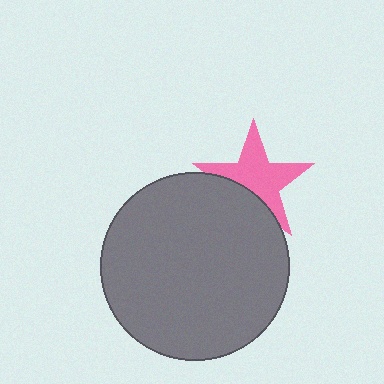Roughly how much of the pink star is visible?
Most of it is visible (roughly 68%).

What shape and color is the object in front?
The object in front is a gray circle.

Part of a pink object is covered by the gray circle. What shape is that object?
It is a star.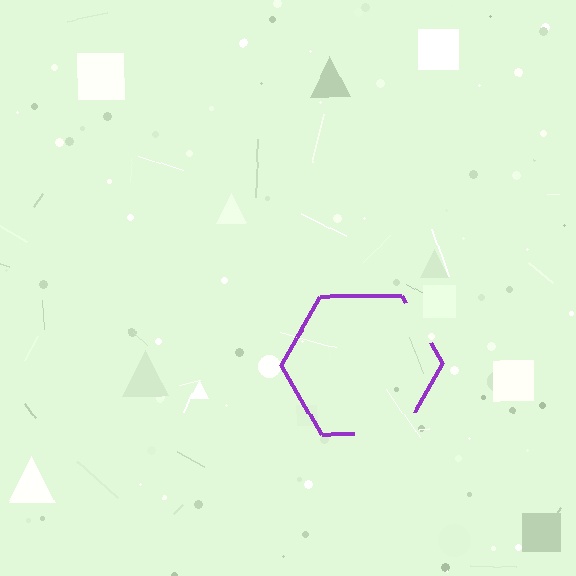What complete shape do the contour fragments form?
The contour fragments form a hexagon.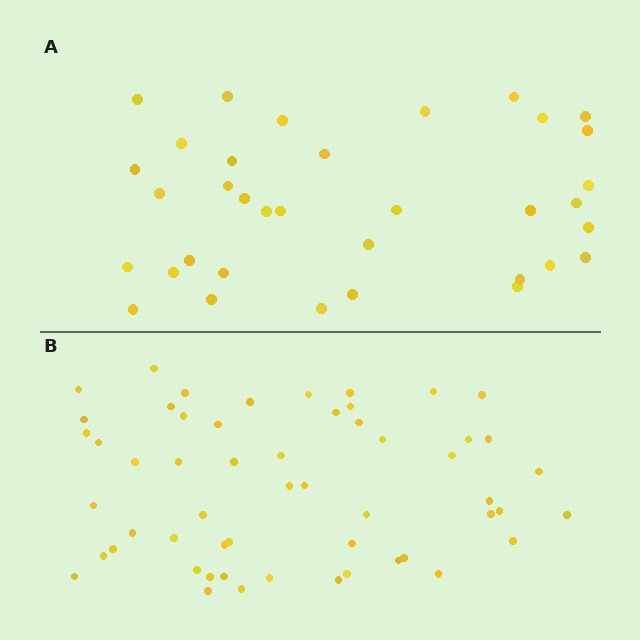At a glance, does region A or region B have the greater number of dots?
Region B (the bottom region) has more dots.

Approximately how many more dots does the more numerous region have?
Region B has approximately 20 more dots than region A.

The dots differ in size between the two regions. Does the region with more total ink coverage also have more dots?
No. Region A has more total ink coverage because its dots are larger, but region B actually contains more individual dots. Total area can be misleading — the number of items is what matters here.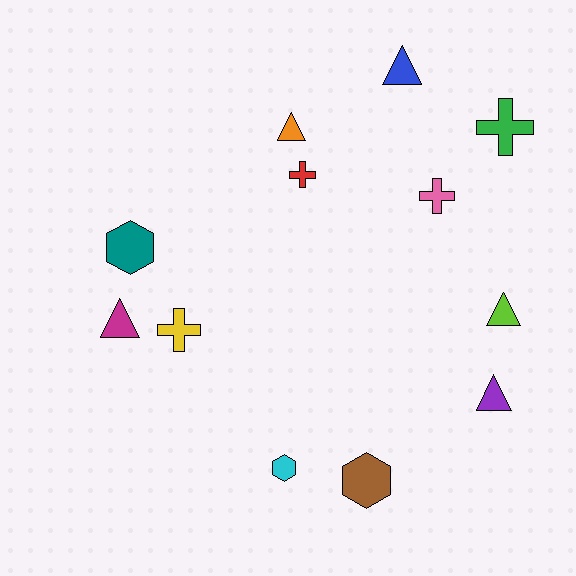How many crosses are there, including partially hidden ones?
There are 4 crosses.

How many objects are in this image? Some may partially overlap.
There are 12 objects.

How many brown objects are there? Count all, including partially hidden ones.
There is 1 brown object.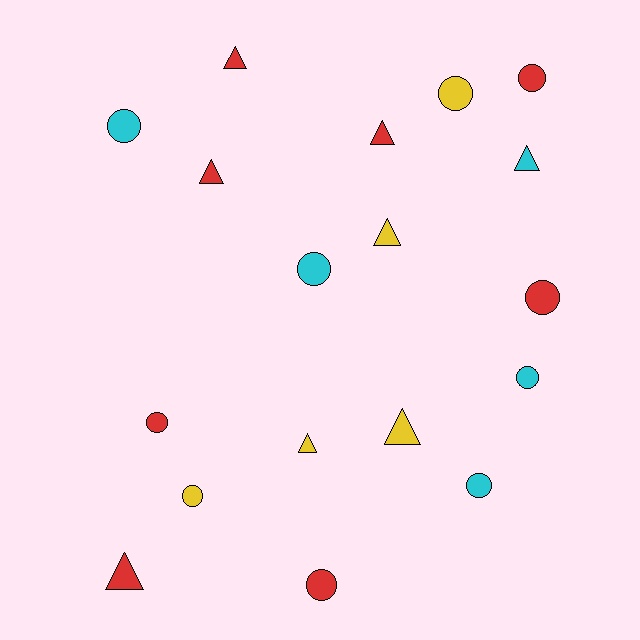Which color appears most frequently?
Red, with 8 objects.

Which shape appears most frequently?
Circle, with 10 objects.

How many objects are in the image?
There are 18 objects.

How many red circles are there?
There are 4 red circles.